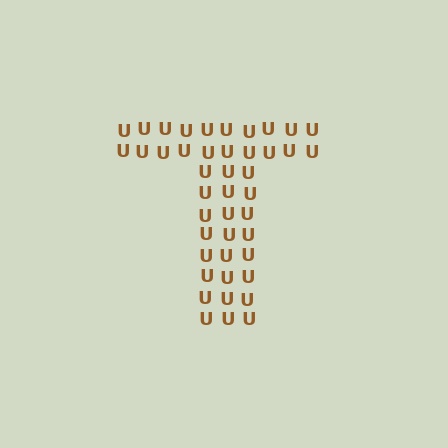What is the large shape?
The large shape is the letter T.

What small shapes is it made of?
It is made of small letter U's.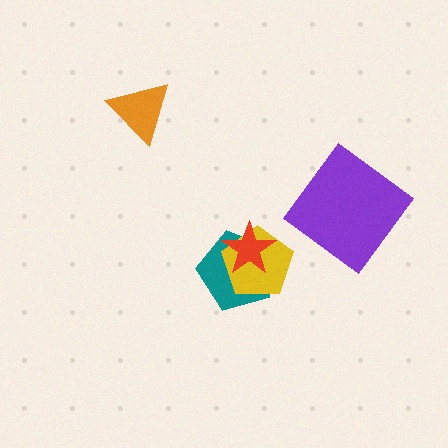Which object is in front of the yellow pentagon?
The red star is in front of the yellow pentagon.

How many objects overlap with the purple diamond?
0 objects overlap with the purple diamond.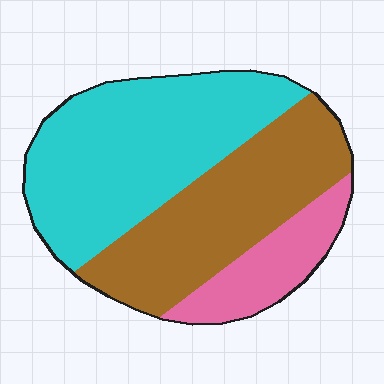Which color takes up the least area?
Pink, at roughly 15%.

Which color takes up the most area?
Cyan, at roughly 45%.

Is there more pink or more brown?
Brown.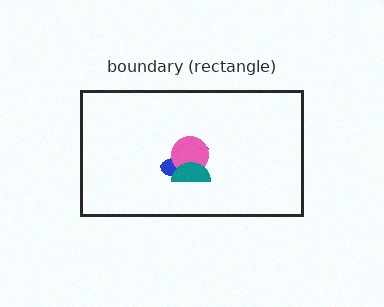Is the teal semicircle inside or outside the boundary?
Inside.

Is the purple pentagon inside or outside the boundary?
Inside.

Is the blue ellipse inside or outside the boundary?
Inside.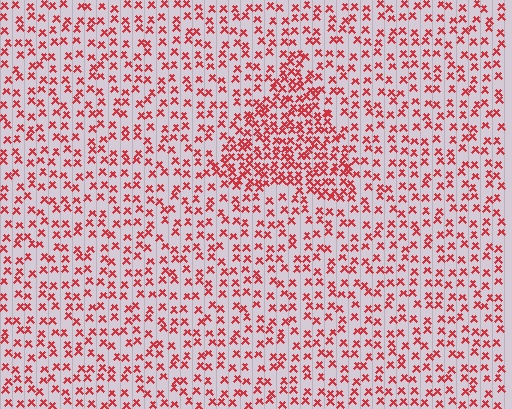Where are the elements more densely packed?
The elements are more densely packed inside the triangle boundary.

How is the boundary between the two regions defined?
The boundary is defined by a change in element density (approximately 2.0x ratio). All elements are the same color, size, and shape.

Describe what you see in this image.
The image contains small red elements arranged at two different densities. A triangle-shaped region is visible where the elements are more densely packed than the surrounding area.